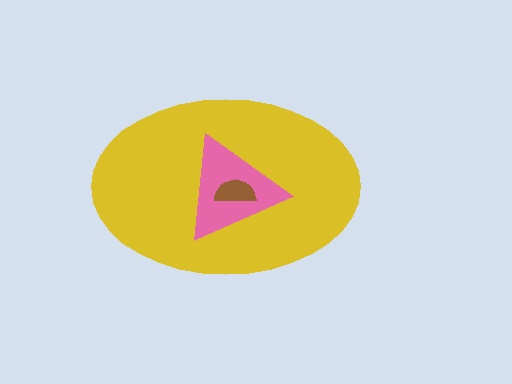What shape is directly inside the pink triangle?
The brown semicircle.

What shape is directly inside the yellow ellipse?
The pink triangle.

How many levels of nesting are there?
3.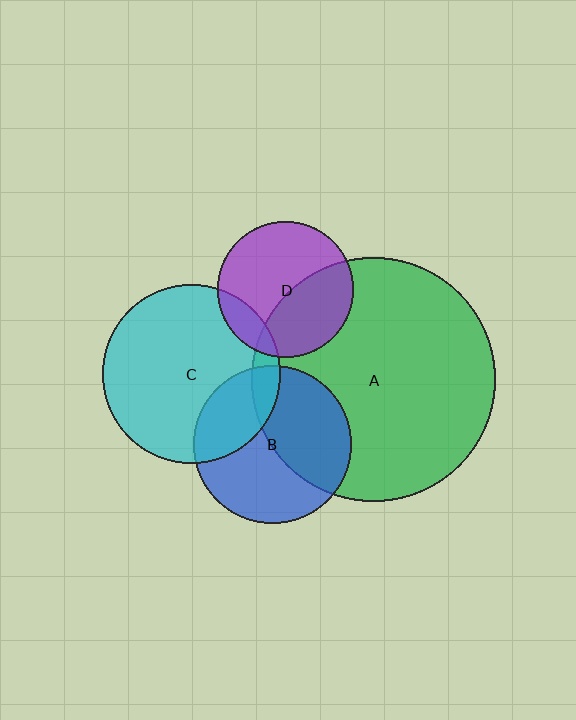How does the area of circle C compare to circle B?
Approximately 1.3 times.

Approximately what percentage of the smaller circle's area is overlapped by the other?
Approximately 30%.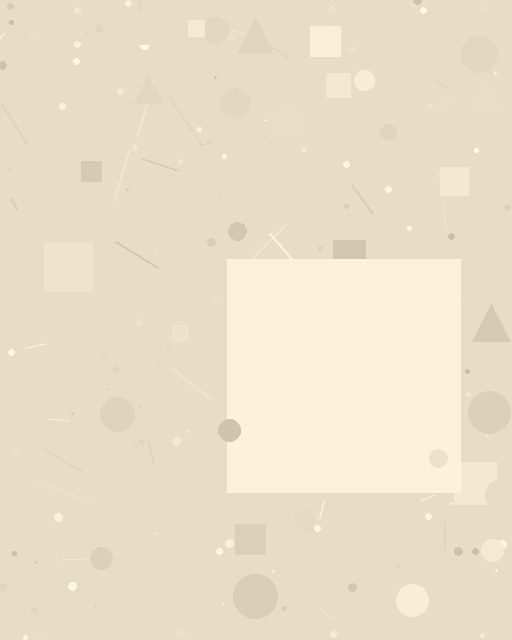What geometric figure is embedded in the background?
A square is embedded in the background.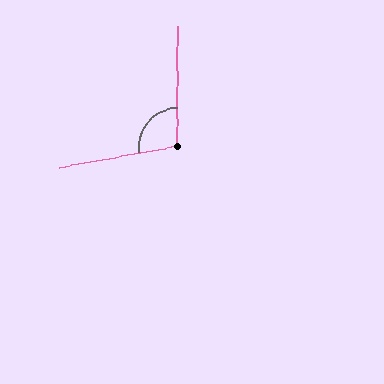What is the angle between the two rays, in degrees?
Approximately 101 degrees.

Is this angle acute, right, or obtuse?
It is obtuse.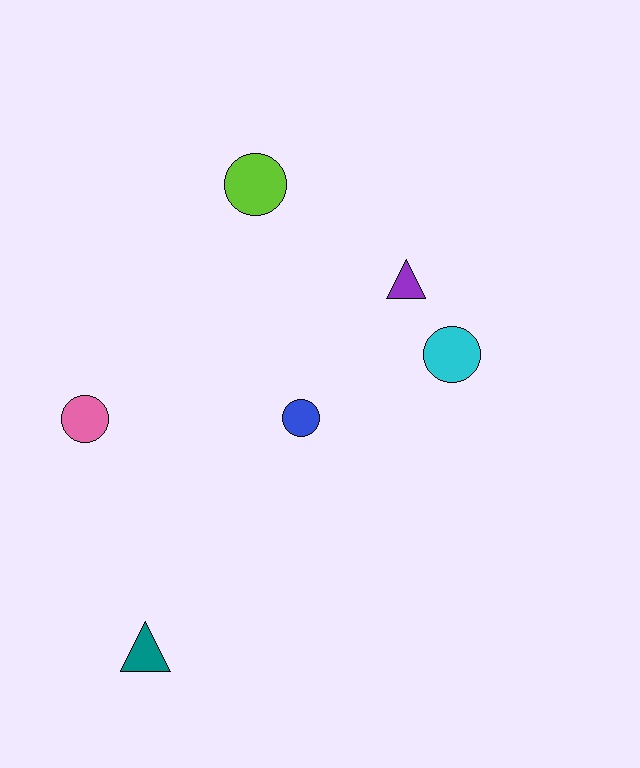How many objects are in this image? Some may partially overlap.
There are 6 objects.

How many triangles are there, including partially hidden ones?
There are 2 triangles.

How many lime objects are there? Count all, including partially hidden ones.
There is 1 lime object.